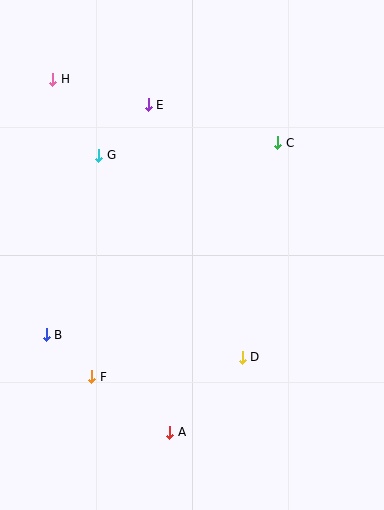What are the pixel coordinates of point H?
Point H is at (53, 79).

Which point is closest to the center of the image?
Point D at (242, 357) is closest to the center.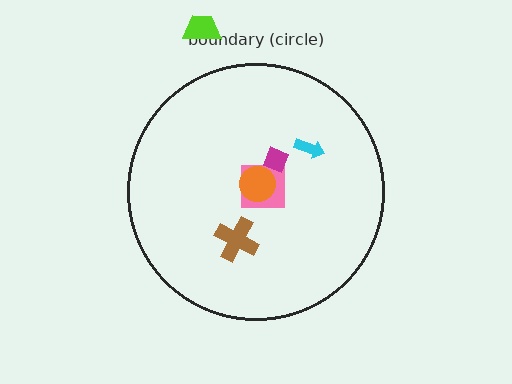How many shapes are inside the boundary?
6 inside, 1 outside.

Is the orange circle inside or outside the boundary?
Inside.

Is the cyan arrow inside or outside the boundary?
Inside.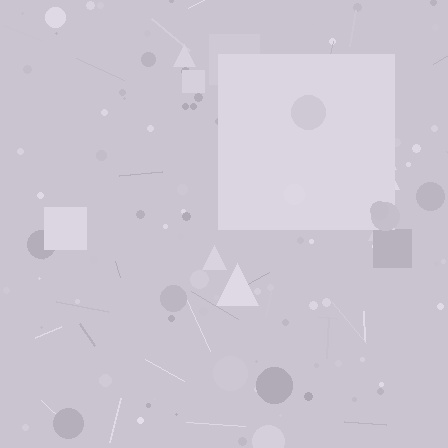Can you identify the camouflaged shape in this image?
The camouflaged shape is a square.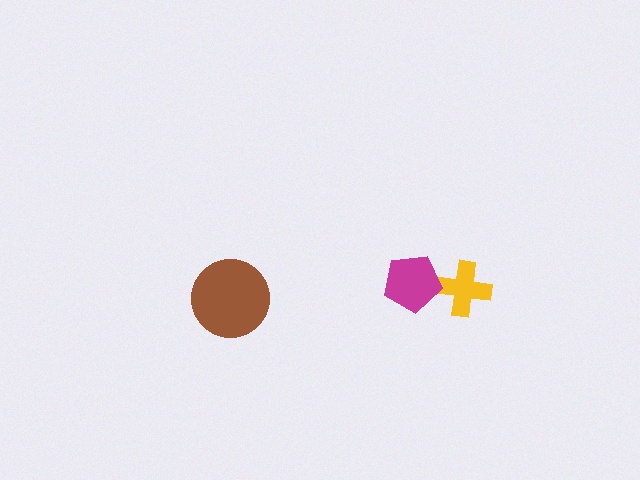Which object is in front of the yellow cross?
The magenta pentagon is in front of the yellow cross.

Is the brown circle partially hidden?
No, no other shape covers it.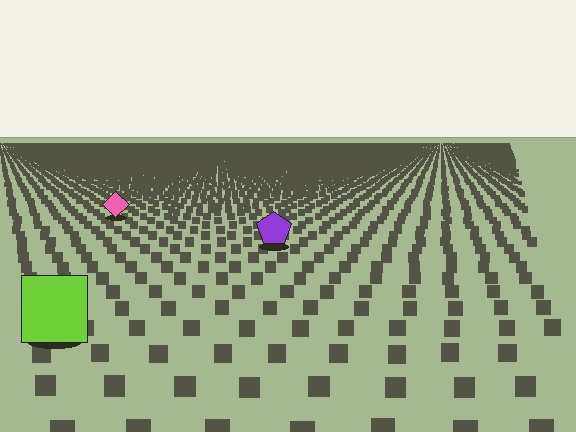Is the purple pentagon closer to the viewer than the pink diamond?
Yes. The purple pentagon is closer — you can tell from the texture gradient: the ground texture is coarser near it.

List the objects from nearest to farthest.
From nearest to farthest: the lime square, the purple pentagon, the pink diamond.